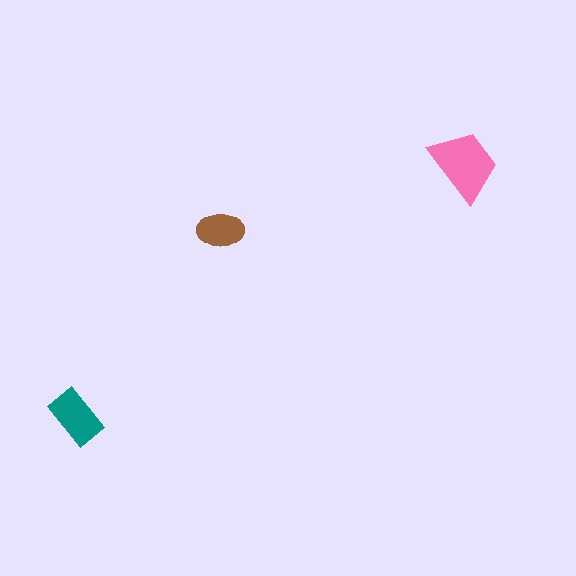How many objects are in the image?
There are 3 objects in the image.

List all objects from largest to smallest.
The pink trapezoid, the teal rectangle, the brown ellipse.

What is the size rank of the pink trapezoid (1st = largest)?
1st.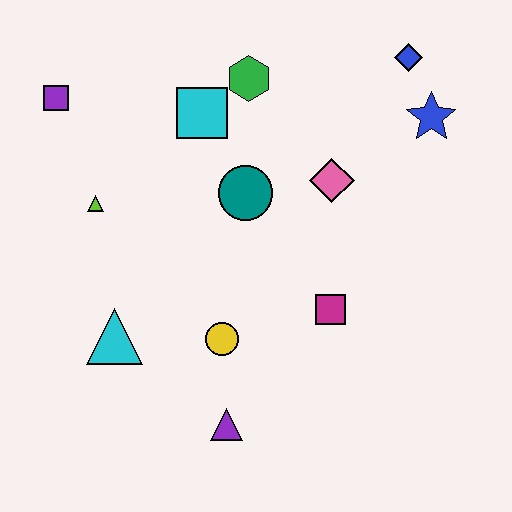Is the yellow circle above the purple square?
No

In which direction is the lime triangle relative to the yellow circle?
The lime triangle is above the yellow circle.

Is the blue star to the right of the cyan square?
Yes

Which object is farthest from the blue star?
The cyan triangle is farthest from the blue star.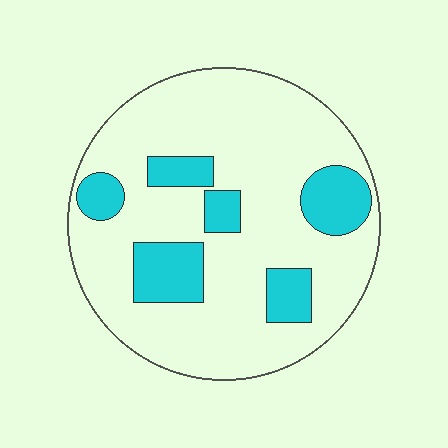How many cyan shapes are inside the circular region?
6.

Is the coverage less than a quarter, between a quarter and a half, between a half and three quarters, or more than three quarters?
Less than a quarter.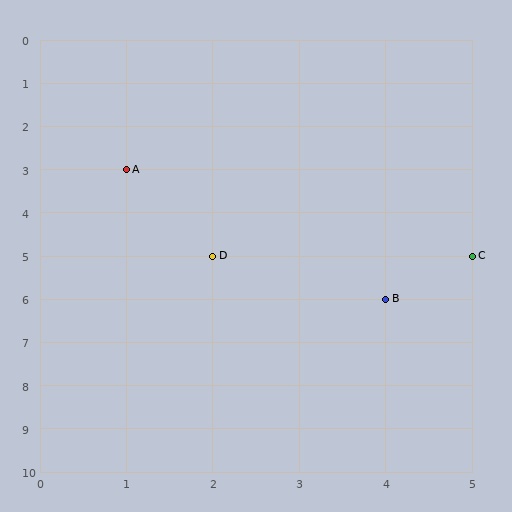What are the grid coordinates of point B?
Point B is at grid coordinates (4, 6).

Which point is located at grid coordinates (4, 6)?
Point B is at (4, 6).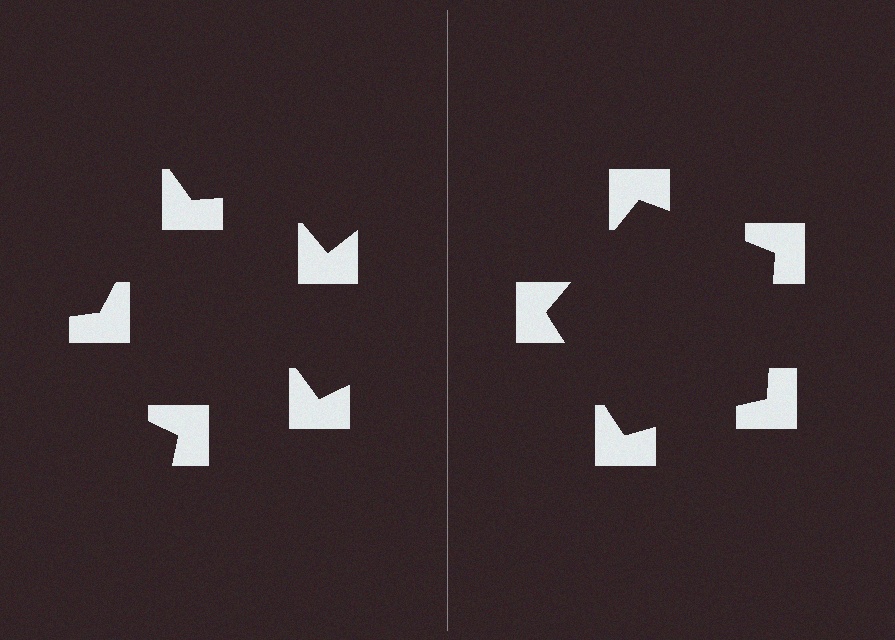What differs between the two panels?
The notched squares are positioned identically on both sides; only the wedge orientations differ. On the right they align to a pentagon; on the left they are misaligned.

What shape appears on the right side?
An illusory pentagon.